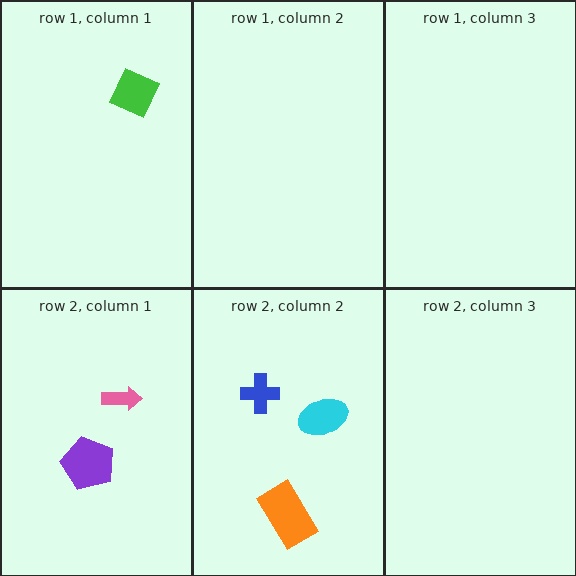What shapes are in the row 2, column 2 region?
The cyan ellipse, the orange rectangle, the blue cross.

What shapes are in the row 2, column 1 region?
The purple pentagon, the pink arrow.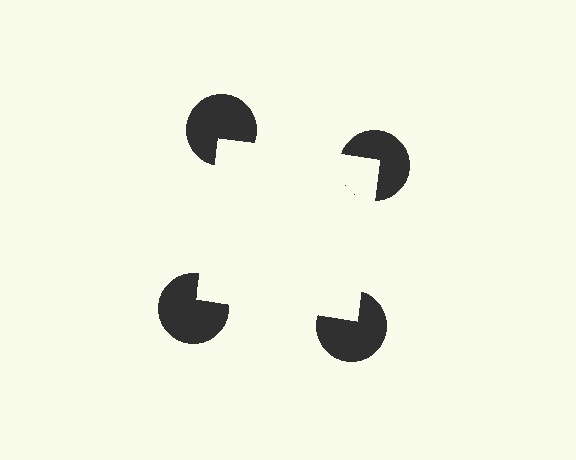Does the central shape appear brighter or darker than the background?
It typically appears slightly brighter than the background, even though no actual brightness change is drawn.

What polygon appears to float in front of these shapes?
An illusory square — its edges are inferred from the aligned wedge cuts in the pac-man discs, not physically drawn.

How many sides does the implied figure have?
4 sides.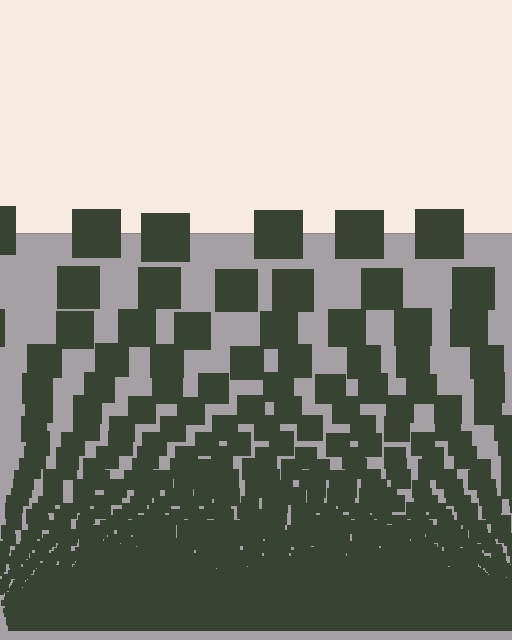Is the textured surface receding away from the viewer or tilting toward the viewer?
The surface appears to tilt toward the viewer. Texture elements get larger and sparser toward the top.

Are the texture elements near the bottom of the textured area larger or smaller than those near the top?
Smaller. The gradient is inverted — elements near the bottom are smaller and denser.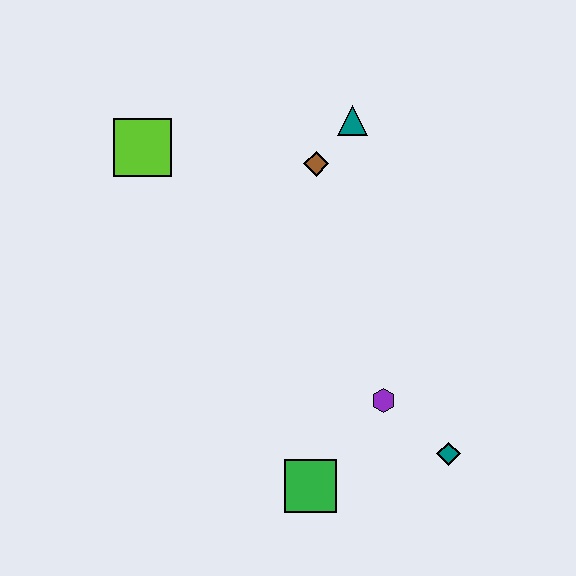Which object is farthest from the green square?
The lime square is farthest from the green square.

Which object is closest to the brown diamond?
The teal triangle is closest to the brown diamond.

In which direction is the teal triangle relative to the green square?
The teal triangle is above the green square.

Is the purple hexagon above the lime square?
No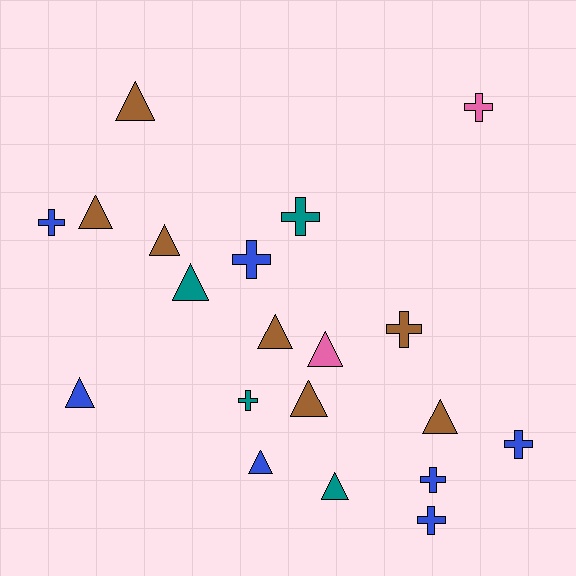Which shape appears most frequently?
Triangle, with 11 objects.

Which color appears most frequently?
Brown, with 7 objects.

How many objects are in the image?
There are 20 objects.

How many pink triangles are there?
There is 1 pink triangle.